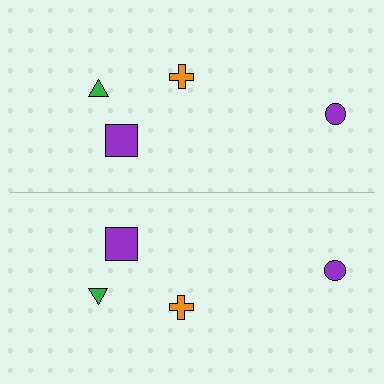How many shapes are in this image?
There are 8 shapes in this image.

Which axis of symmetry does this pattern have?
The pattern has a horizontal axis of symmetry running through the center of the image.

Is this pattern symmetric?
Yes, this pattern has bilateral (reflection) symmetry.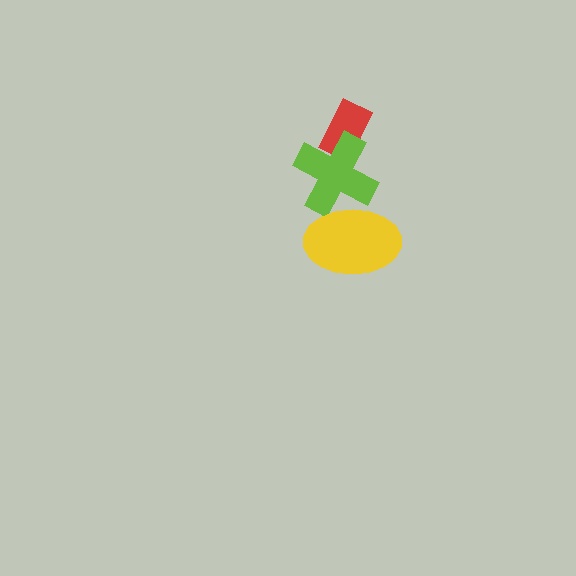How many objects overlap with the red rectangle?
1 object overlaps with the red rectangle.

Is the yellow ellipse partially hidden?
No, no other shape covers it.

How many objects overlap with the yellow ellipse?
1 object overlaps with the yellow ellipse.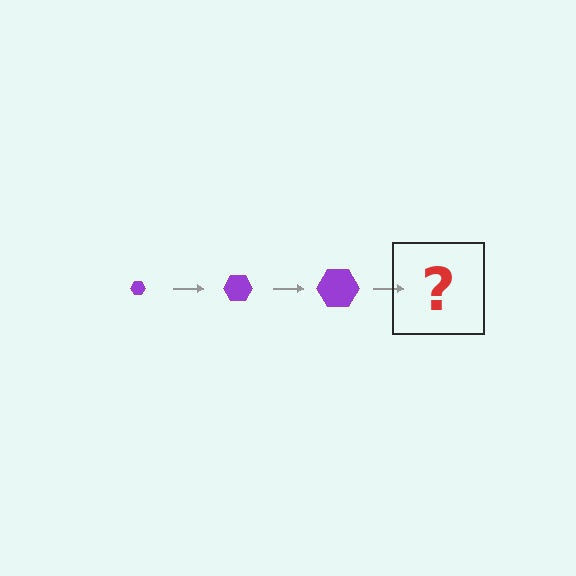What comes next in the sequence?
The next element should be a purple hexagon, larger than the previous one.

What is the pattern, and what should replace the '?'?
The pattern is that the hexagon gets progressively larger each step. The '?' should be a purple hexagon, larger than the previous one.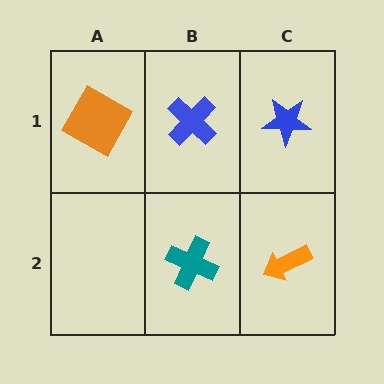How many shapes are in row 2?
2 shapes.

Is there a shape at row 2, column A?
No, that cell is empty.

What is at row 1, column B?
A blue cross.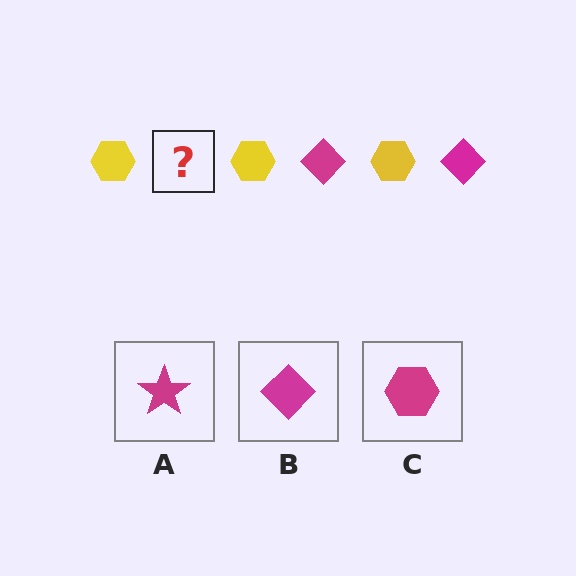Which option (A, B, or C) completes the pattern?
B.